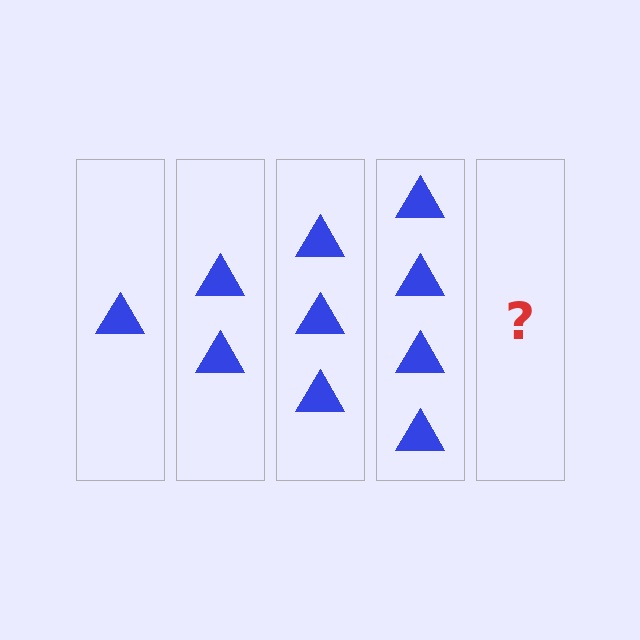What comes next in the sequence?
The next element should be 5 triangles.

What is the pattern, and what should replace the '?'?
The pattern is that each step adds one more triangle. The '?' should be 5 triangles.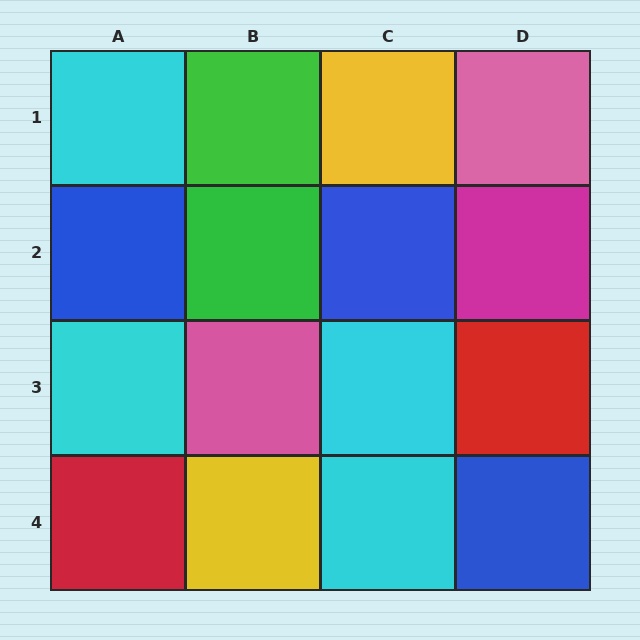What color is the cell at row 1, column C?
Yellow.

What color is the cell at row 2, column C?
Blue.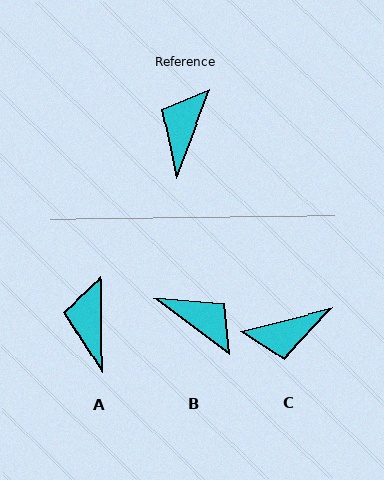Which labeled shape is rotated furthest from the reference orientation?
C, about 125 degrees away.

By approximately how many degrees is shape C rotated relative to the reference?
Approximately 125 degrees counter-clockwise.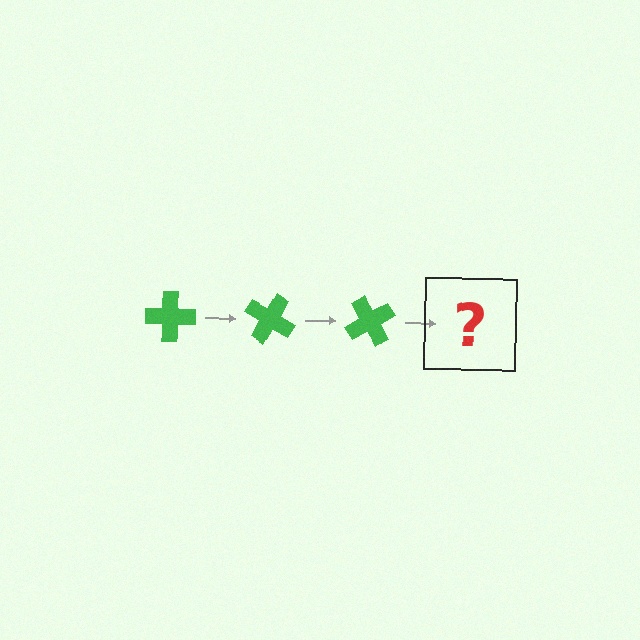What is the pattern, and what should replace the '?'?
The pattern is that the cross rotates 30 degrees each step. The '?' should be a green cross rotated 90 degrees.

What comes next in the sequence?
The next element should be a green cross rotated 90 degrees.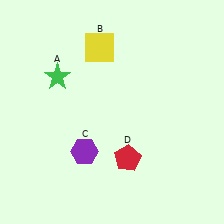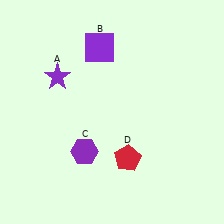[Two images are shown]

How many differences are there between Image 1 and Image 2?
There are 2 differences between the two images.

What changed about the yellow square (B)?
In Image 1, B is yellow. In Image 2, it changed to purple.